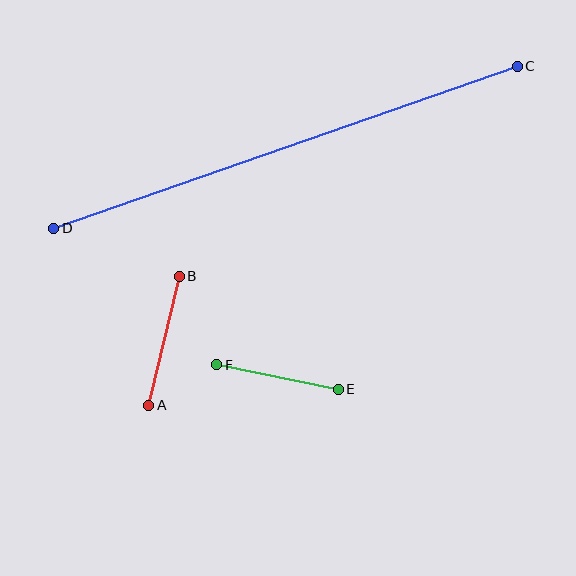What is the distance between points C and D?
The distance is approximately 491 pixels.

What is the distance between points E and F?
The distance is approximately 124 pixels.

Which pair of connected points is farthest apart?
Points C and D are farthest apart.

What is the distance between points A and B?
The distance is approximately 133 pixels.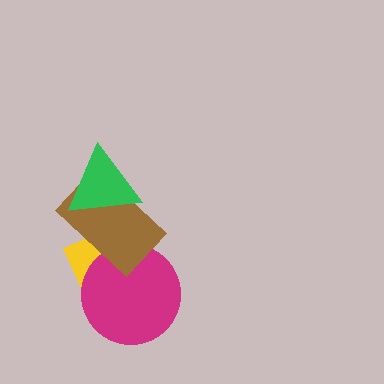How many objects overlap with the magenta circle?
2 objects overlap with the magenta circle.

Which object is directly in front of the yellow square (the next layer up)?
The magenta circle is directly in front of the yellow square.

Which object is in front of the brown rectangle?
The green triangle is in front of the brown rectangle.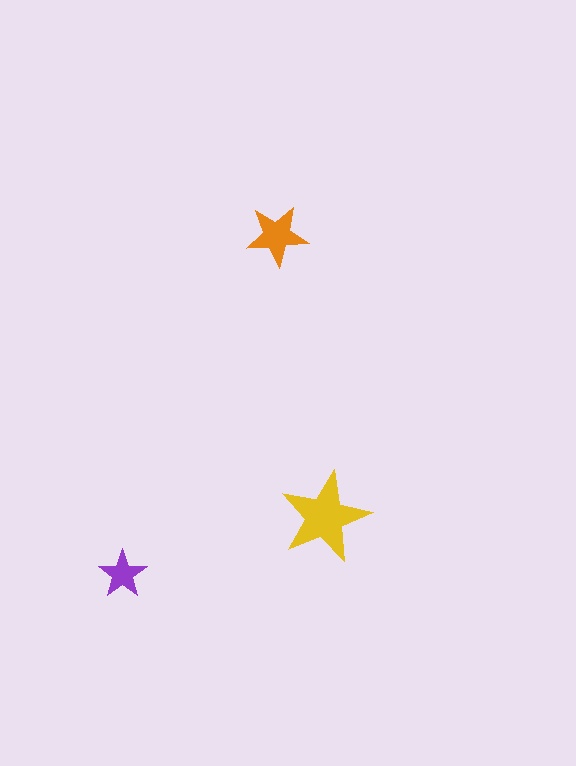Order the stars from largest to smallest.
the yellow one, the orange one, the purple one.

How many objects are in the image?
There are 3 objects in the image.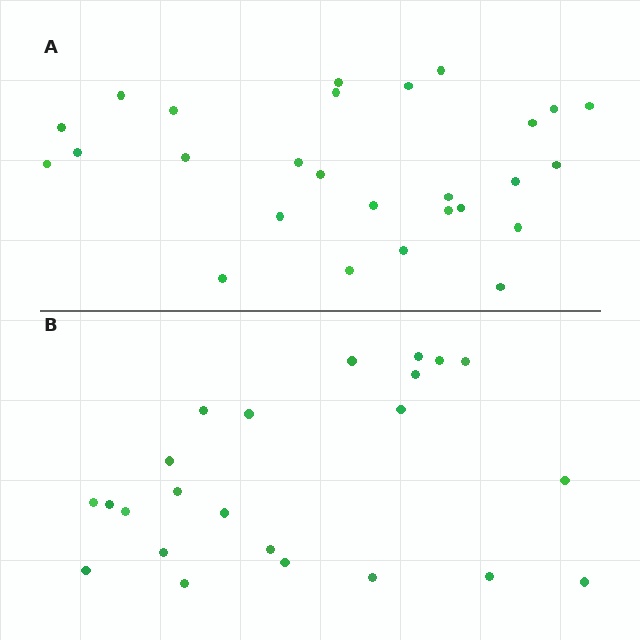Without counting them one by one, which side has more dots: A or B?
Region A (the top region) has more dots.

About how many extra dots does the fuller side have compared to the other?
Region A has about 4 more dots than region B.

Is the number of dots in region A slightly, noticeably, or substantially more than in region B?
Region A has only slightly more — the two regions are fairly close. The ratio is roughly 1.2 to 1.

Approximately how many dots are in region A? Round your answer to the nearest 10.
About 30 dots. (The exact count is 27, which rounds to 30.)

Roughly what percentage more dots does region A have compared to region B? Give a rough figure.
About 15% more.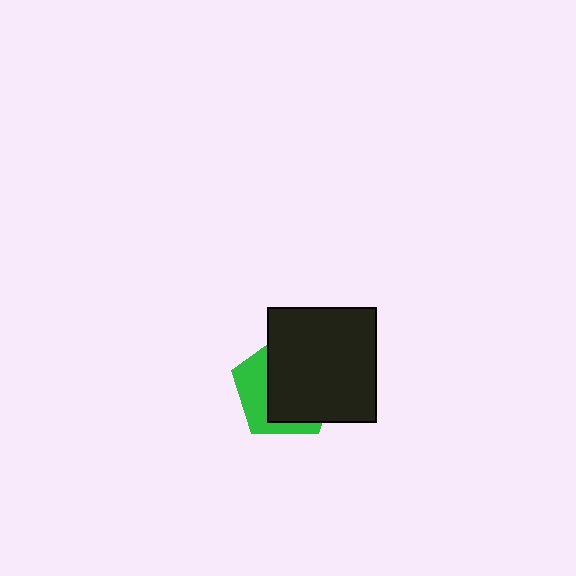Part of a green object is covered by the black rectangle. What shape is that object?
It is a pentagon.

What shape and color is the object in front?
The object in front is a black rectangle.